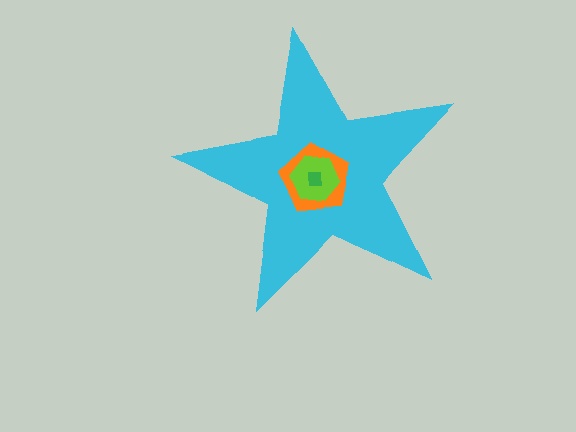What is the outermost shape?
The cyan star.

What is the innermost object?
The green square.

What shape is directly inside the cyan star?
The orange pentagon.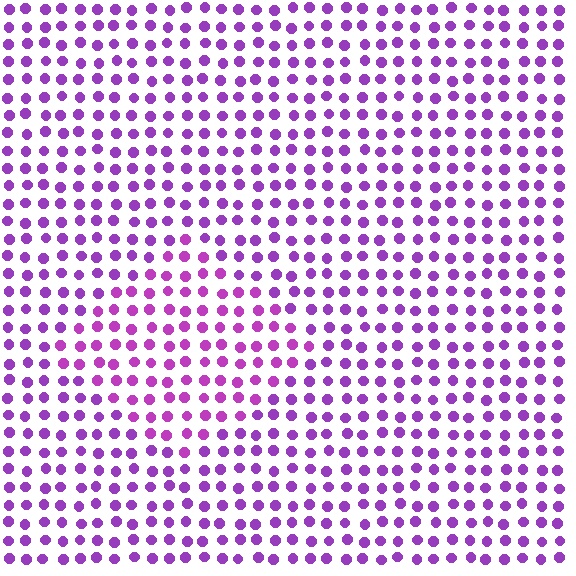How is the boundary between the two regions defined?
The boundary is defined purely by a slight shift in hue (about 18 degrees). Spacing, size, and orientation are identical on both sides.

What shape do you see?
I see a diamond.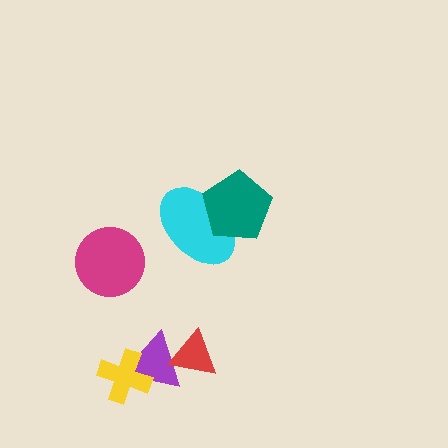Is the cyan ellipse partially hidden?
Yes, it is partially covered by another shape.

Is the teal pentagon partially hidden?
No, no other shape covers it.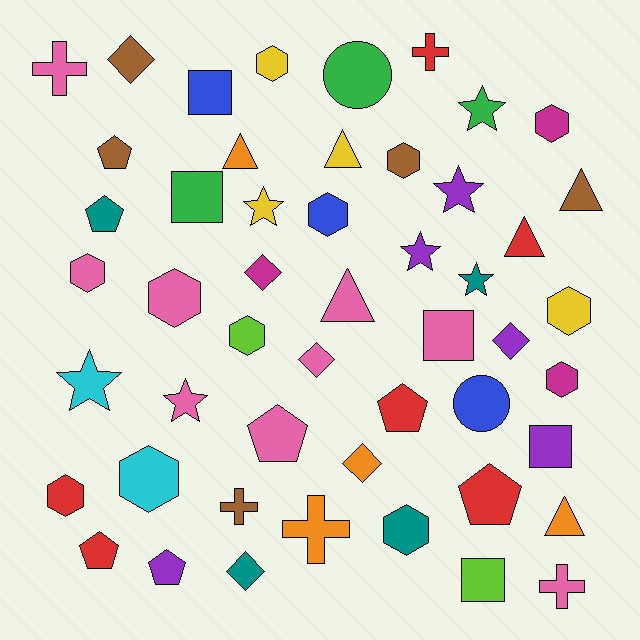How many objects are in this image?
There are 50 objects.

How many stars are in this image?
There are 7 stars.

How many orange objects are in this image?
There are 4 orange objects.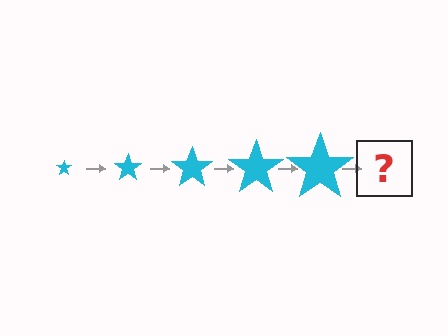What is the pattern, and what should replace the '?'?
The pattern is that the star gets progressively larger each step. The '?' should be a cyan star, larger than the previous one.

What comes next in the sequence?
The next element should be a cyan star, larger than the previous one.